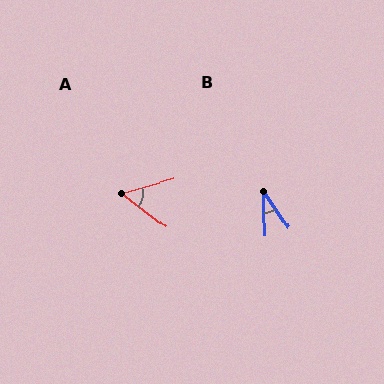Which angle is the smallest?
B, at approximately 33 degrees.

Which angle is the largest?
A, at approximately 52 degrees.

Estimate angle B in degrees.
Approximately 33 degrees.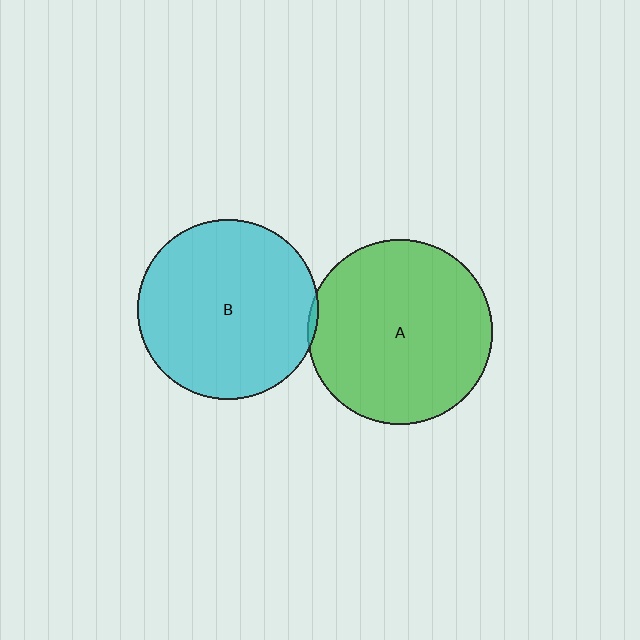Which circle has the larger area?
Circle A (green).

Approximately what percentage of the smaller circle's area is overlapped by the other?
Approximately 5%.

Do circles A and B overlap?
Yes.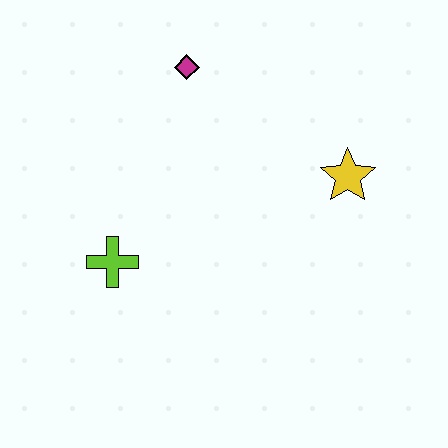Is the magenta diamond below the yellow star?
No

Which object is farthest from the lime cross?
The yellow star is farthest from the lime cross.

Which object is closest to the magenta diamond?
The yellow star is closest to the magenta diamond.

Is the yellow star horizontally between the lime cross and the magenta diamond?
No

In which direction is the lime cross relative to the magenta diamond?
The lime cross is below the magenta diamond.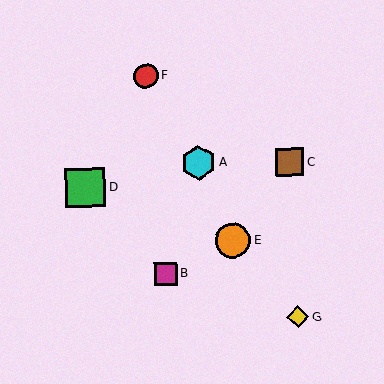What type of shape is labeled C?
Shape C is a brown square.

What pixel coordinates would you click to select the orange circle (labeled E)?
Click at (233, 241) to select the orange circle E.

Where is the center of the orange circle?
The center of the orange circle is at (233, 241).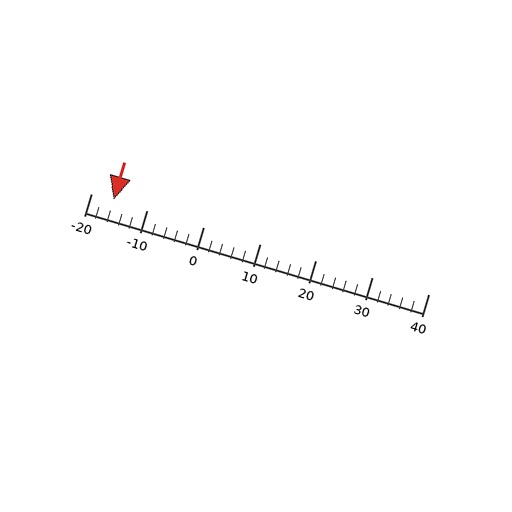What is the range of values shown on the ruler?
The ruler shows values from -20 to 40.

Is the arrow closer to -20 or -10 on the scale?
The arrow is closer to -20.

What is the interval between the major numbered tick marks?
The major tick marks are spaced 10 units apart.